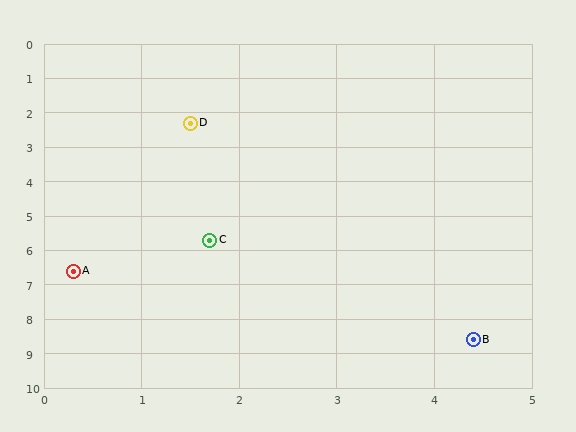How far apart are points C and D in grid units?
Points C and D are about 3.4 grid units apart.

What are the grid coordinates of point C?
Point C is at approximately (1.7, 5.7).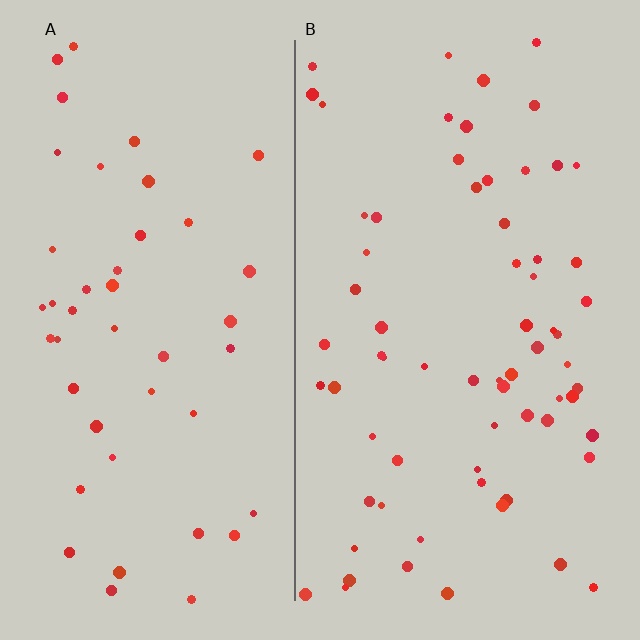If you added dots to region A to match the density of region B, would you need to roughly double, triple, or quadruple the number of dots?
Approximately double.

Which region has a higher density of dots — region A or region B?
B (the right).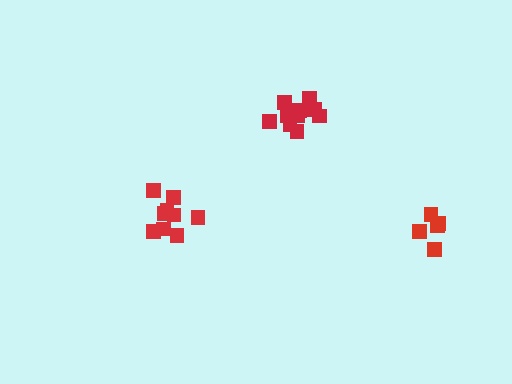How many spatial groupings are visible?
There are 3 spatial groupings.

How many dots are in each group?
Group 1: 5 dots, Group 2: 9 dots, Group 3: 10 dots (24 total).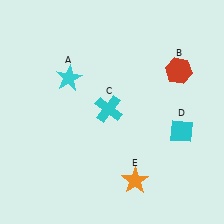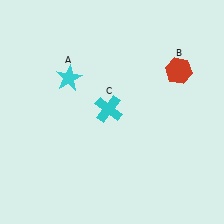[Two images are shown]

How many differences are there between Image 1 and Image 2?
There are 2 differences between the two images.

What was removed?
The orange star (E), the cyan diamond (D) were removed in Image 2.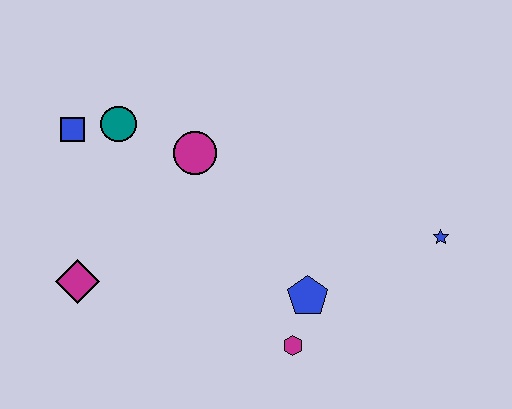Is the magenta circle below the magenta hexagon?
No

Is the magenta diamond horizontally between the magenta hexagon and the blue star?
No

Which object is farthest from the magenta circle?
The blue star is farthest from the magenta circle.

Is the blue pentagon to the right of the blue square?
Yes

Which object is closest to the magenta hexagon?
The blue pentagon is closest to the magenta hexagon.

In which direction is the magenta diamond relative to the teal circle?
The magenta diamond is below the teal circle.